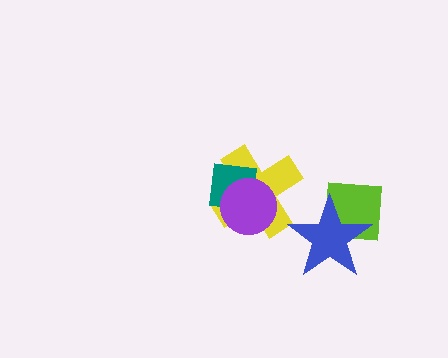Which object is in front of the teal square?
The purple circle is in front of the teal square.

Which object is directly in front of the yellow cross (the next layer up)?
The teal square is directly in front of the yellow cross.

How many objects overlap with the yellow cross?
2 objects overlap with the yellow cross.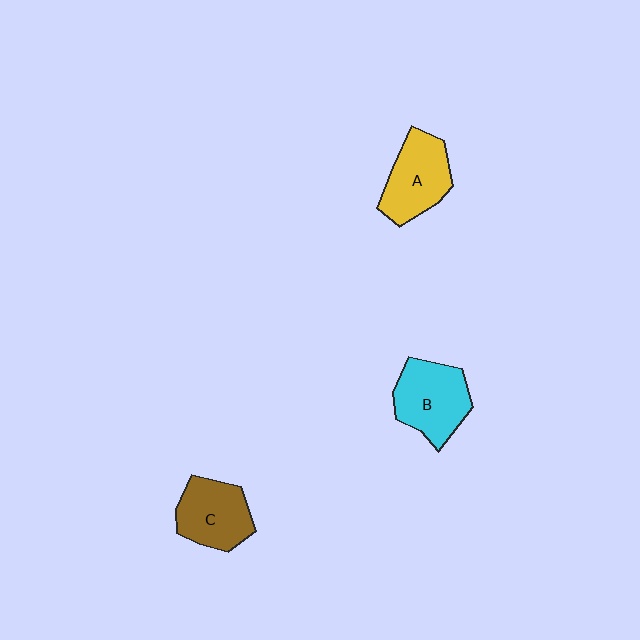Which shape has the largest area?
Shape B (cyan).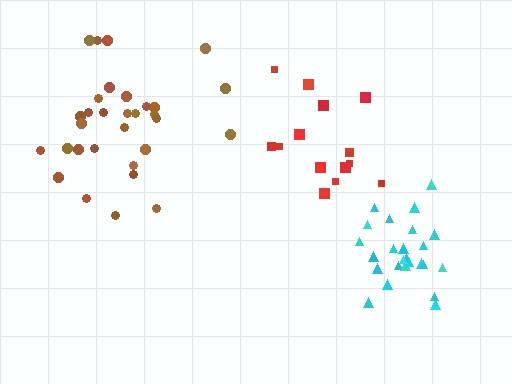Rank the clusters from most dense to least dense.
cyan, brown, red.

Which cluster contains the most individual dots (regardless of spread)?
Brown (31).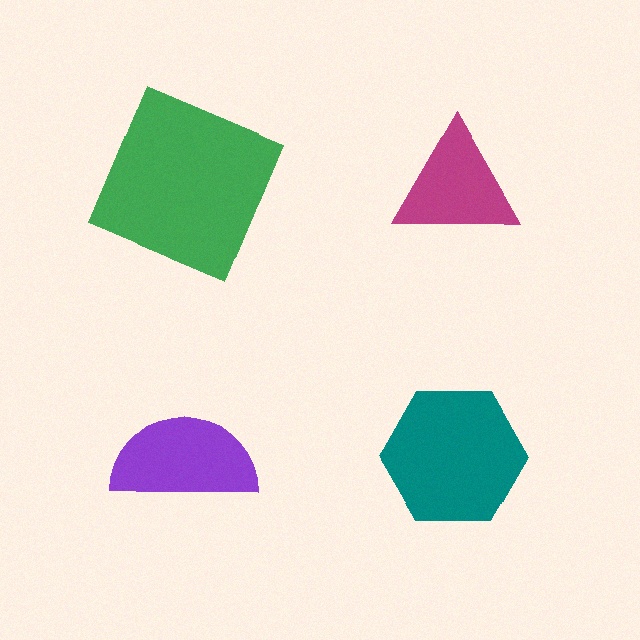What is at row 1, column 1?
A green square.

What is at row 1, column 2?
A magenta triangle.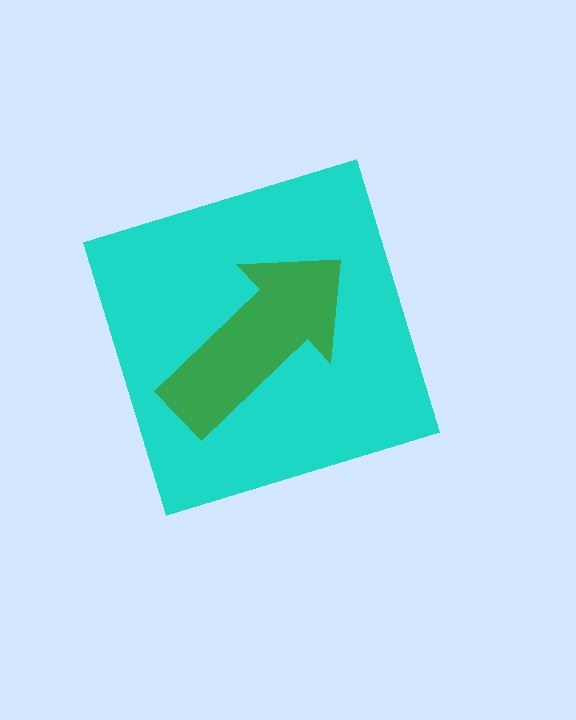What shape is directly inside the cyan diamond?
The green arrow.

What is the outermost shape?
The cyan diamond.